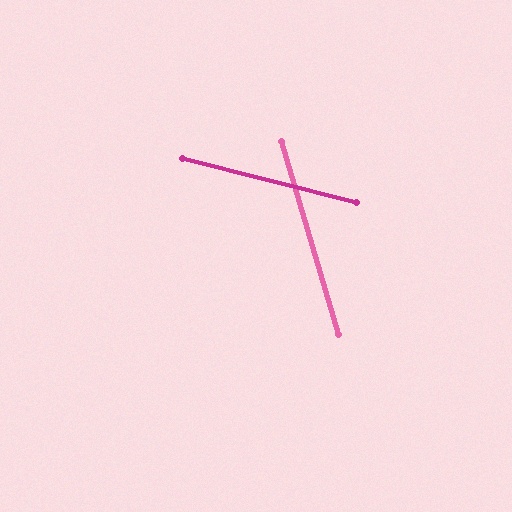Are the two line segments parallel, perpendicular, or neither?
Neither parallel nor perpendicular — they differ by about 59°.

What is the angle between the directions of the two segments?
Approximately 59 degrees.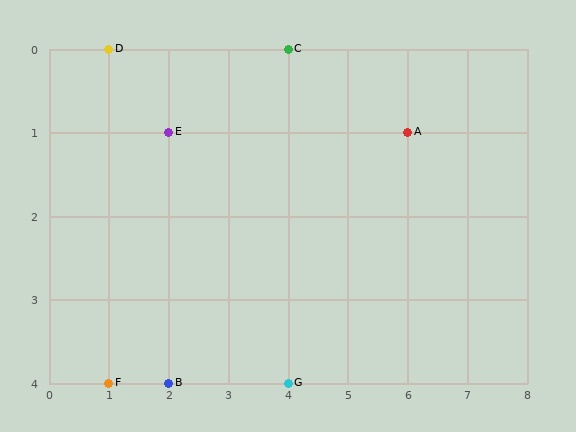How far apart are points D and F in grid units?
Points D and F are 4 rows apart.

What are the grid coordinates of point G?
Point G is at grid coordinates (4, 4).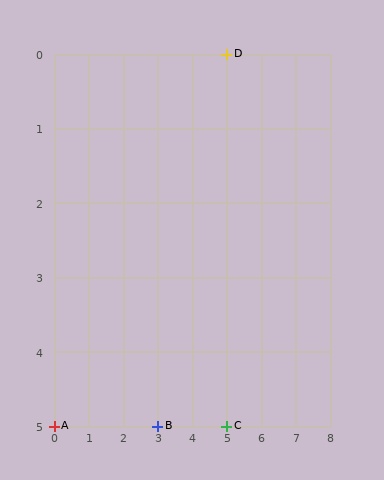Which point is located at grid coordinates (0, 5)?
Point A is at (0, 5).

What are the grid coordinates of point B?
Point B is at grid coordinates (3, 5).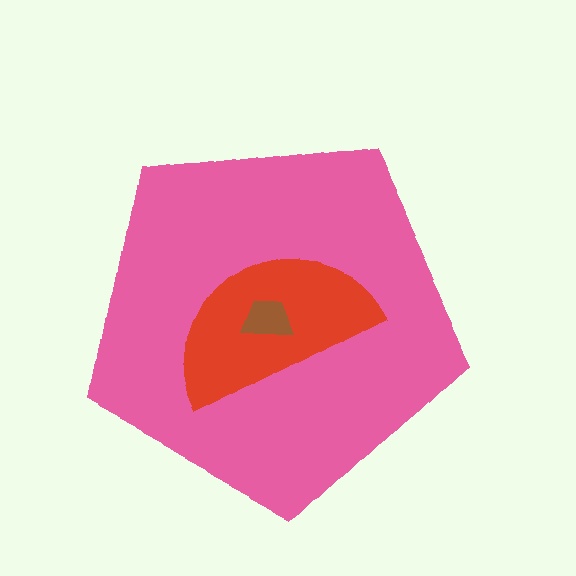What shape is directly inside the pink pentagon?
The red semicircle.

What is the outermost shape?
The pink pentagon.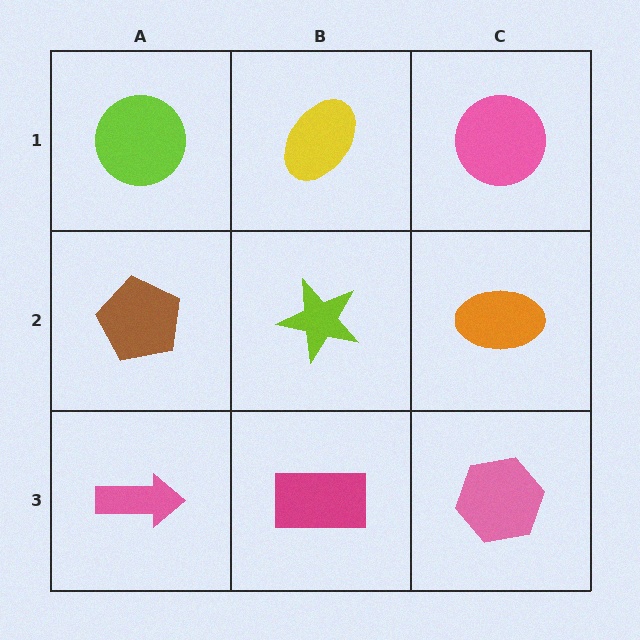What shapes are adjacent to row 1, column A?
A brown pentagon (row 2, column A), a yellow ellipse (row 1, column B).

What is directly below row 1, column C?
An orange ellipse.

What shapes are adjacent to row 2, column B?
A yellow ellipse (row 1, column B), a magenta rectangle (row 3, column B), a brown pentagon (row 2, column A), an orange ellipse (row 2, column C).